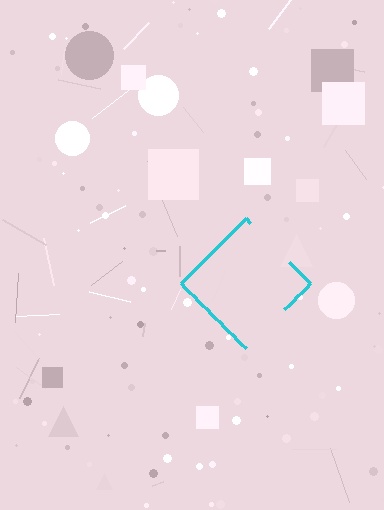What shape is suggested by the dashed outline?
The dashed outline suggests a diamond.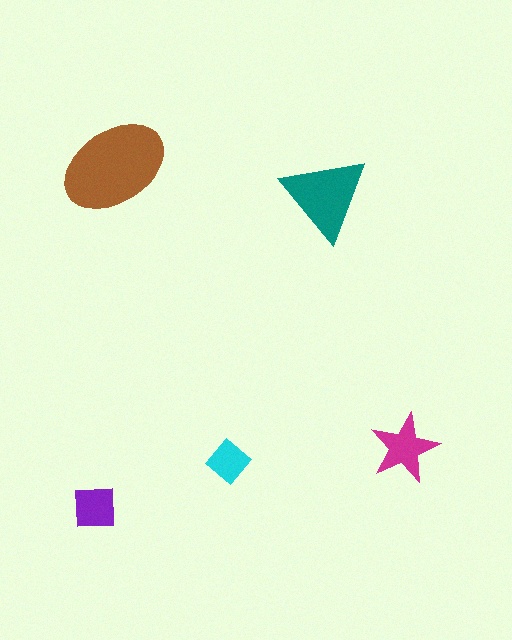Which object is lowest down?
The purple square is bottommost.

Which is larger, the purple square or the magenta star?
The magenta star.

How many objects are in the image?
There are 5 objects in the image.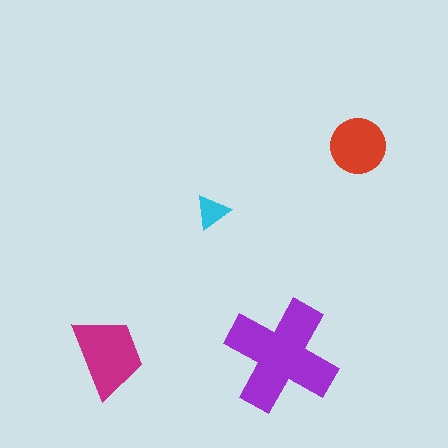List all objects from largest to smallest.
The purple cross, the magenta trapezoid, the red circle, the cyan triangle.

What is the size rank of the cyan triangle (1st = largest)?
4th.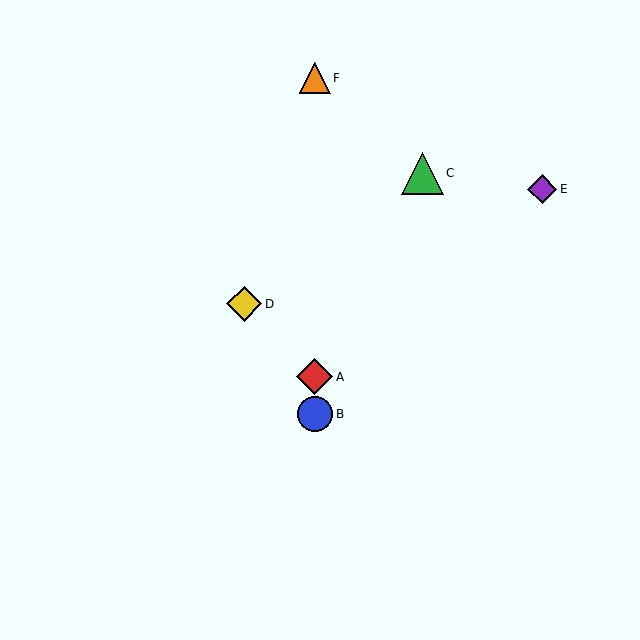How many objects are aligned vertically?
3 objects (A, B, F) are aligned vertically.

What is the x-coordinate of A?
Object A is at x≈315.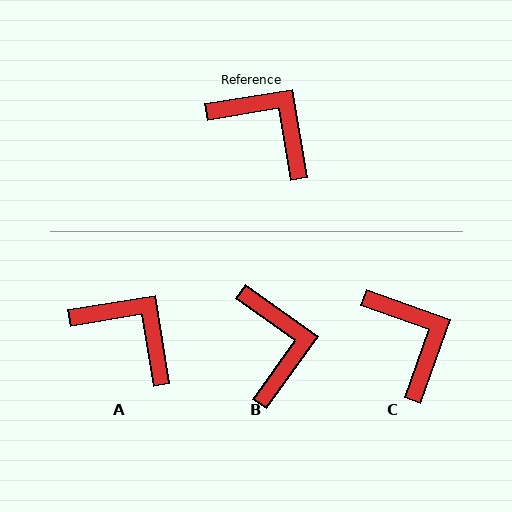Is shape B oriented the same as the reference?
No, it is off by about 44 degrees.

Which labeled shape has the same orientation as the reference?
A.